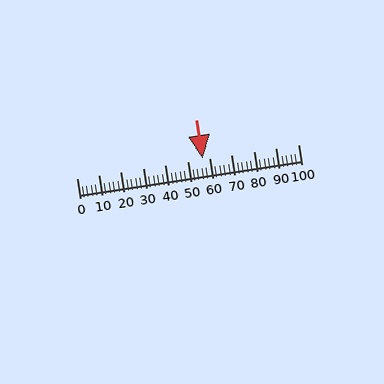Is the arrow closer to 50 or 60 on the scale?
The arrow is closer to 60.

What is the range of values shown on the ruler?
The ruler shows values from 0 to 100.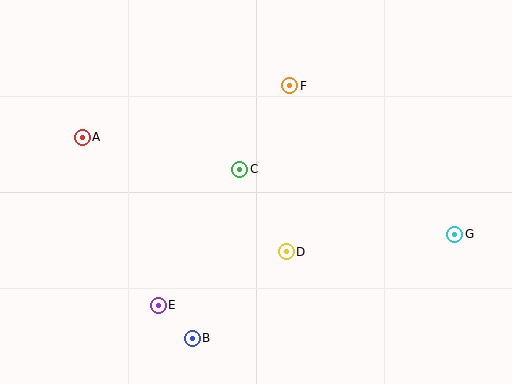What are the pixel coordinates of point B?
Point B is at (192, 338).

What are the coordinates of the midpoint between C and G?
The midpoint between C and G is at (347, 202).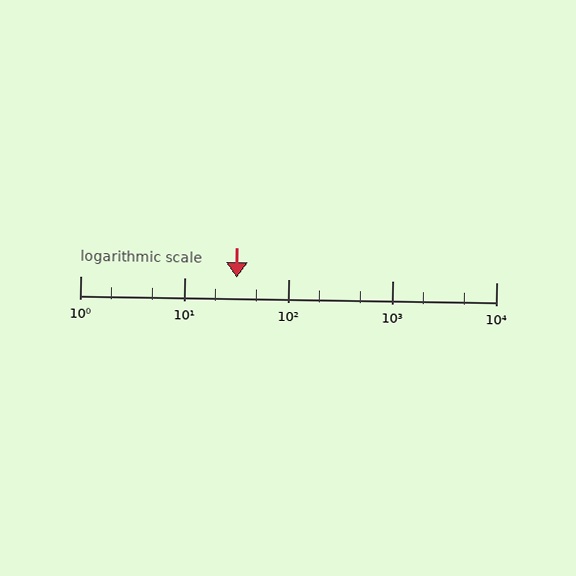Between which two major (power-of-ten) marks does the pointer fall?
The pointer is between 10 and 100.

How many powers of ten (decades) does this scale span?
The scale spans 4 decades, from 1 to 10000.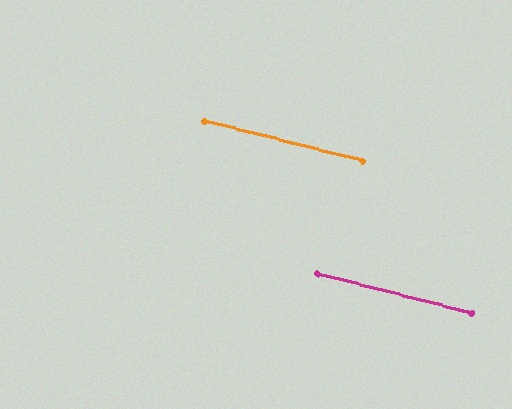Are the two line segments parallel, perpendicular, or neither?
Parallel — their directions differ by only 0.6°.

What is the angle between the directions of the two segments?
Approximately 1 degree.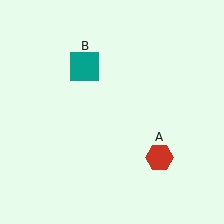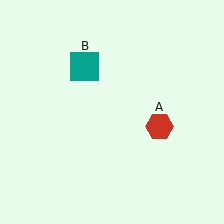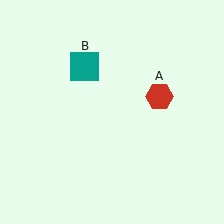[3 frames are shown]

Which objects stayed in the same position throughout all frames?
Teal square (object B) remained stationary.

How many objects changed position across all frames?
1 object changed position: red hexagon (object A).